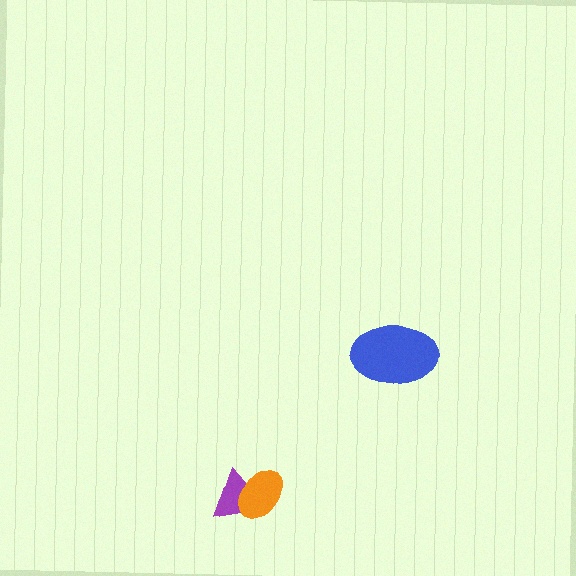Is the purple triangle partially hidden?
Yes, it is partially covered by another shape.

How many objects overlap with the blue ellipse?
0 objects overlap with the blue ellipse.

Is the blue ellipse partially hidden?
No, no other shape covers it.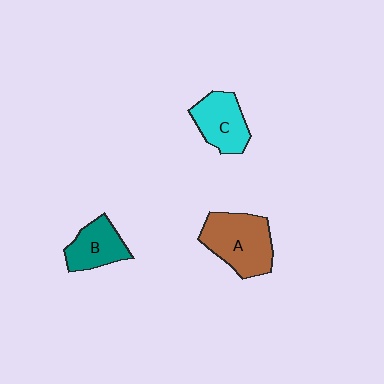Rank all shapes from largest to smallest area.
From largest to smallest: A (brown), C (cyan), B (teal).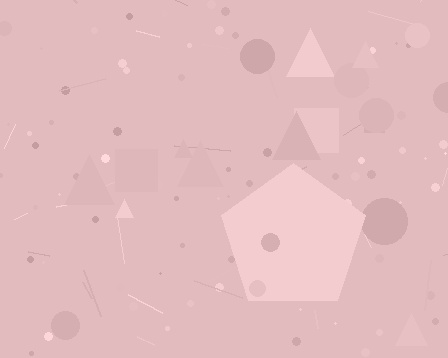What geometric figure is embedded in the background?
A pentagon is embedded in the background.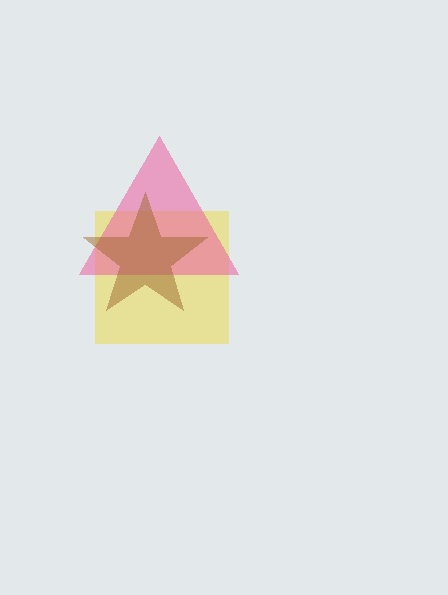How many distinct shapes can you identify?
There are 3 distinct shapes: a yellow square, a pink triangle, a brown star.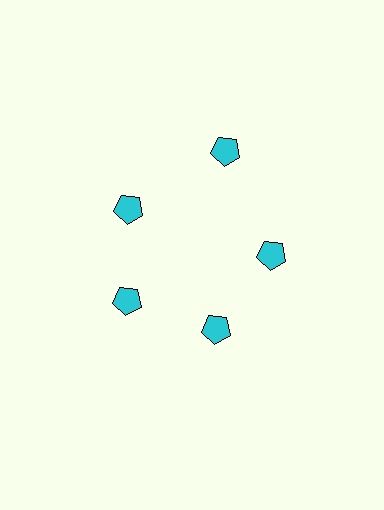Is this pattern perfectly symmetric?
No. The 5 cyan pentagons are arranged in a ring, but one element near the 1 o'clock position is pushed outward from the center, breaking the 5-fold rotational symmetry.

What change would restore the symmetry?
The symmetry would be restored by moving it inward, back onto the ring so that all 5 pentagons sit at equal angles and equal distance from the center.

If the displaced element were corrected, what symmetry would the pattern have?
It would have 5-fold rotational symmetry — the pattern would map onto itself every 72 degrees.